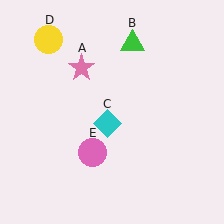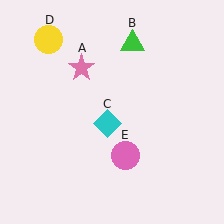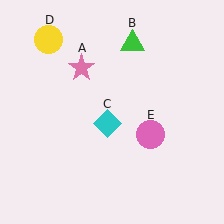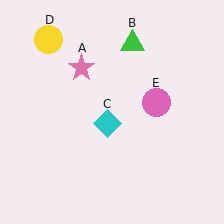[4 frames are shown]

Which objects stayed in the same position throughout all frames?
Pink star (object A) and green triangle (object B) and cyan diamond (object C) and yellow circle (object D) remained stationary.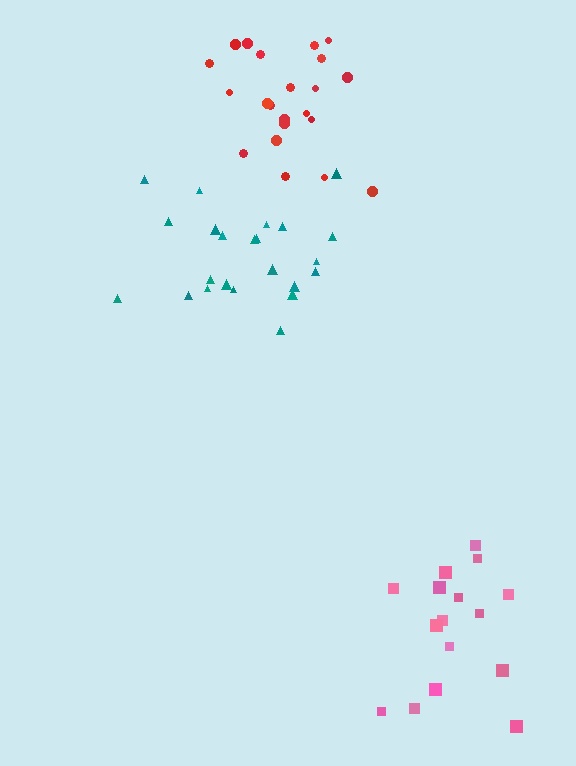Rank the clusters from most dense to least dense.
red, teal, pink.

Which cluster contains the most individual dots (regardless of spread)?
Teal (23).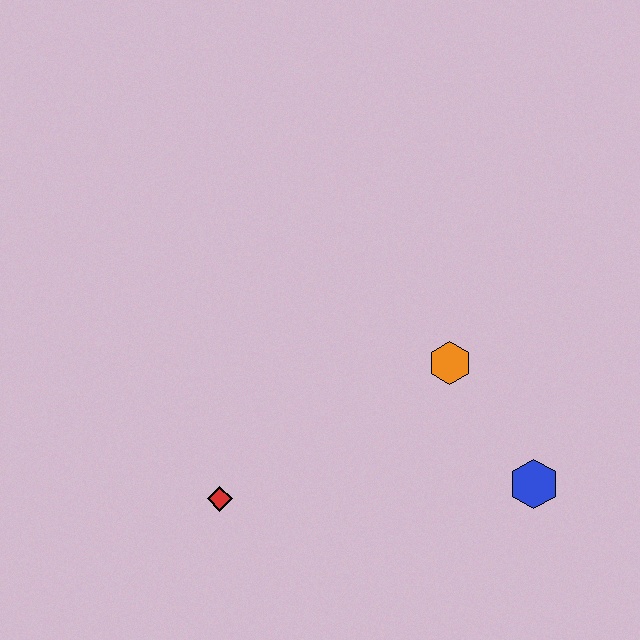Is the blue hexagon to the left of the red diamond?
No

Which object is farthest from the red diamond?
The blue hexagon is farthest from the red diamond.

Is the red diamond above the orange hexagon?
No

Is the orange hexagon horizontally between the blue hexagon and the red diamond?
Yes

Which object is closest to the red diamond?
The orange hexagon is closest to the red diamond.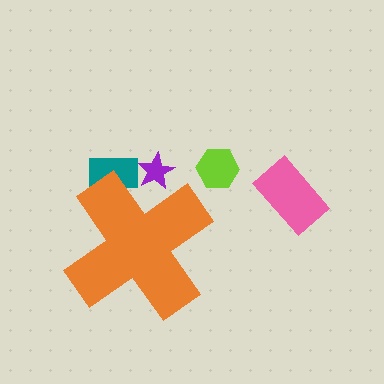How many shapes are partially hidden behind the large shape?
2 shapes are partially hidden.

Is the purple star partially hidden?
Yes, the purple star is partially hidden behind the orange cross.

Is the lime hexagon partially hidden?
No, the lime hexagon is fully visible.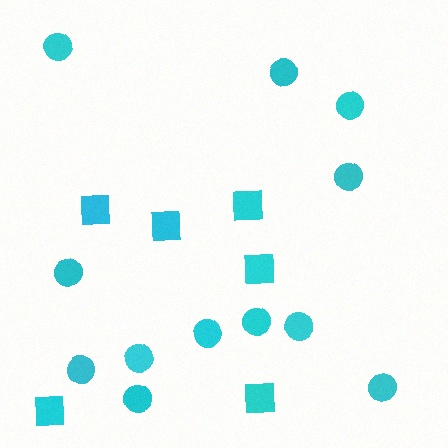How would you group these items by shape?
There are 2 groups: one group of circles (12) and one group of squares (6).